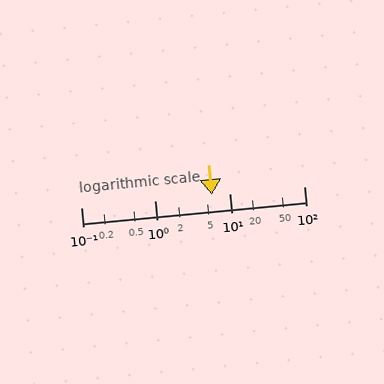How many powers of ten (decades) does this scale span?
The scale spans 3 decades, from 0.1 to 100.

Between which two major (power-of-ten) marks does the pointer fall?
The pointer is between 1 and 10.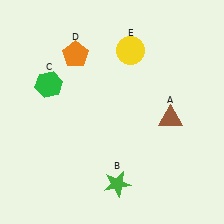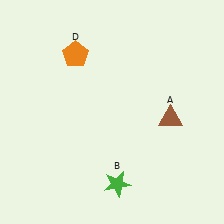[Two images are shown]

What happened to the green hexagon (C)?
The green hexagon (C) was removed in Image 2. It was in the top-left area of Image 1.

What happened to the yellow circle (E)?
The yellow circle (E) was removed in Image 2. It was in the top-right area of Image 1.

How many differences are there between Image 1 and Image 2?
There are 2 differences between the two images.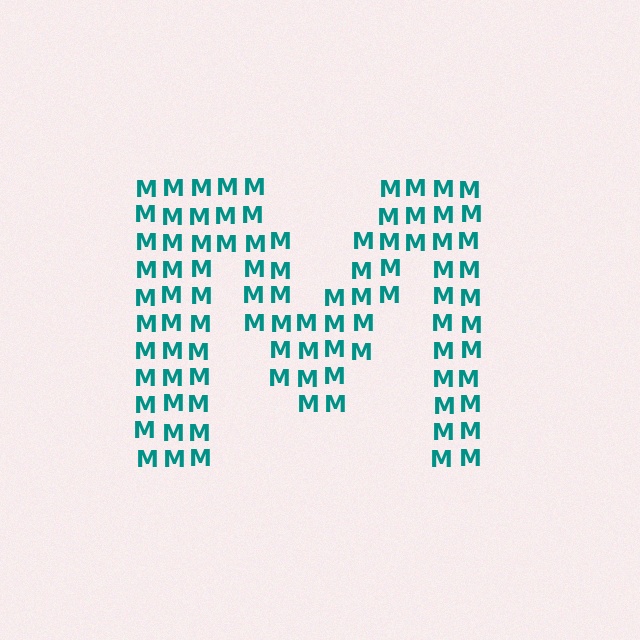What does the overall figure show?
The overall figure shows the letter M.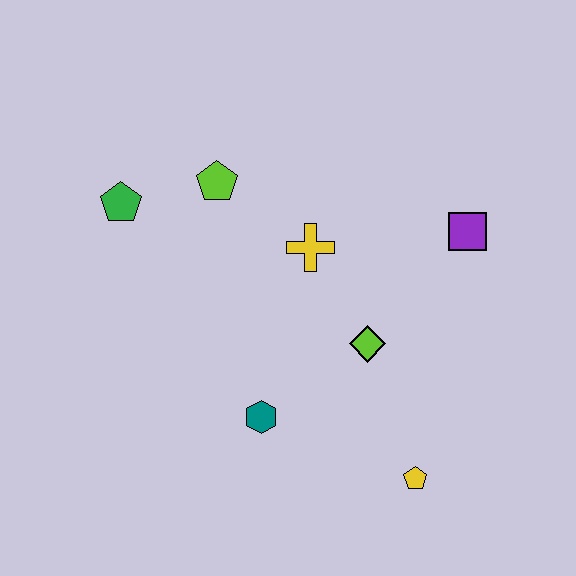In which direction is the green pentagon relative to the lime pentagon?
The green pentagon is to the left of the lime pentagon.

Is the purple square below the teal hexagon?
No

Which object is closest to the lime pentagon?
The green pentagon is closest to the lime pentagon.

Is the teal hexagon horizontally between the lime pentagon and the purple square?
Yes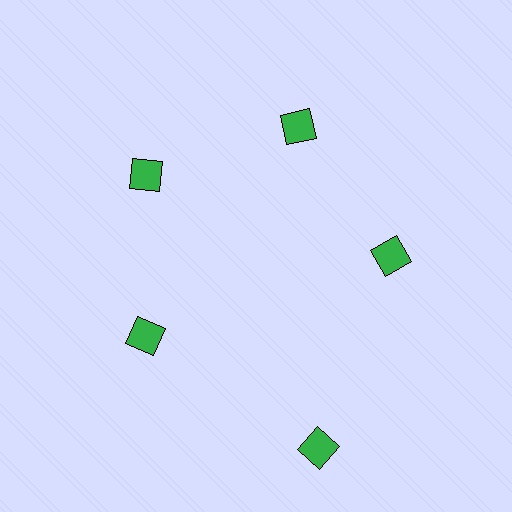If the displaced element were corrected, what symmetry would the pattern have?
It would have 5-fold rotational symmetry — the pattern would map onto itself every 72 degrees.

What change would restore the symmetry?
The symmetry would be restored by moving it inward, back onto the ring so that all 5 diamonds sit at equal angles and equal distance from the center.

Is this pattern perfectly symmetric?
No. The 5 green diamonds are arranged in a ring, but one element near the 5 o'clock position is pushed outward from the center, breaking the 5-fold rotational symmetry.